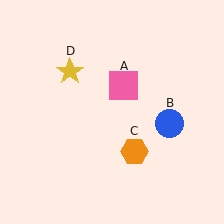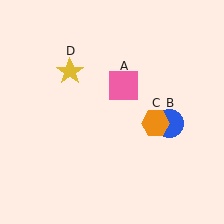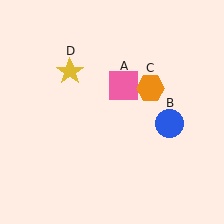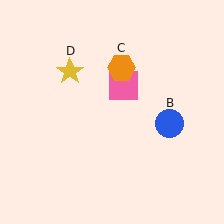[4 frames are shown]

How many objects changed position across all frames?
1 object changed position: orange hexagon (object C).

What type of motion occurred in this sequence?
The orange hexagon (object C) rotated counterclockwise around the center of the scene.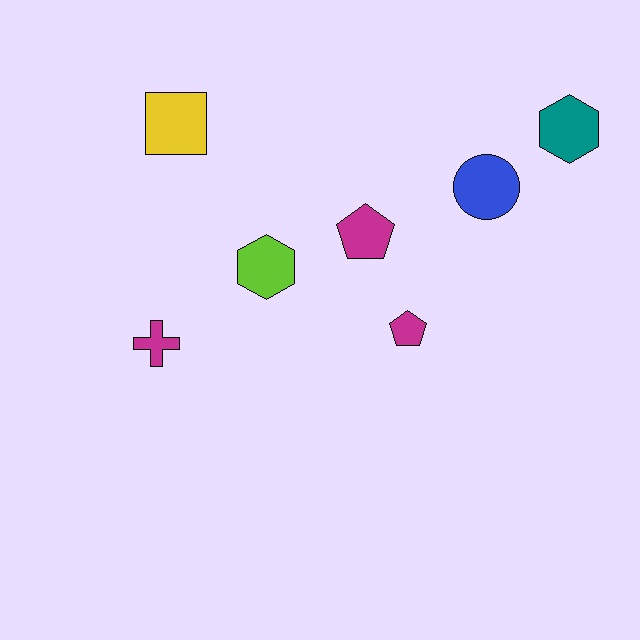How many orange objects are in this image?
There are no orange objects.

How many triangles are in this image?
There are no triangles.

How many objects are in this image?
There are 7 objects.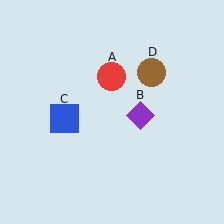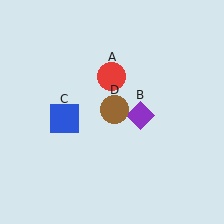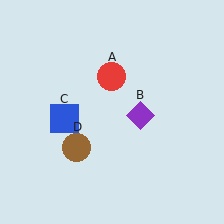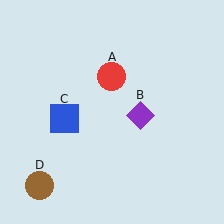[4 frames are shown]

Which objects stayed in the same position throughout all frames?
Red circle (object A) and purple diamond (object B) and blue square (object C) remained stationary.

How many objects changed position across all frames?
1 object changed position: brown circle (object D).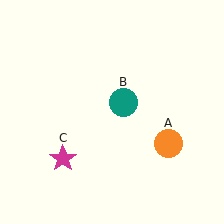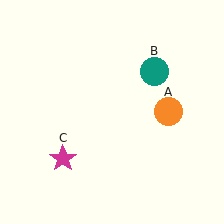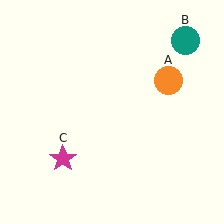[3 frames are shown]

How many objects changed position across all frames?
2 objects changed position: orange circle (object A), teal circle (object B).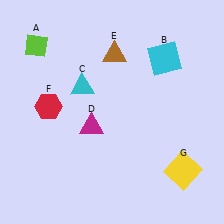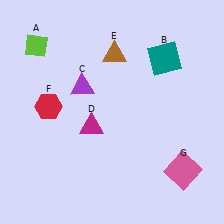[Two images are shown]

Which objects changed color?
B changed from cyan to teal. C changed from cyan to purple. G changed from yellow to pink.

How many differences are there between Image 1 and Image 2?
There are 3 differences between the two images.